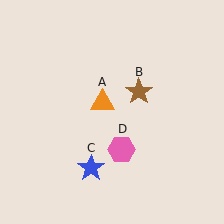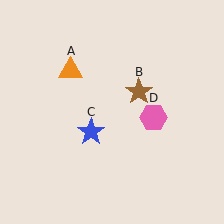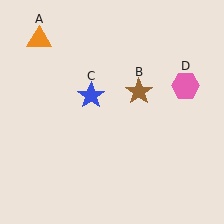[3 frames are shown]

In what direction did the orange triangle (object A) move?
The orange triangle (object A) moved up and to the left.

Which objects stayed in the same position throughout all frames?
Brown star (object B) remained stationary.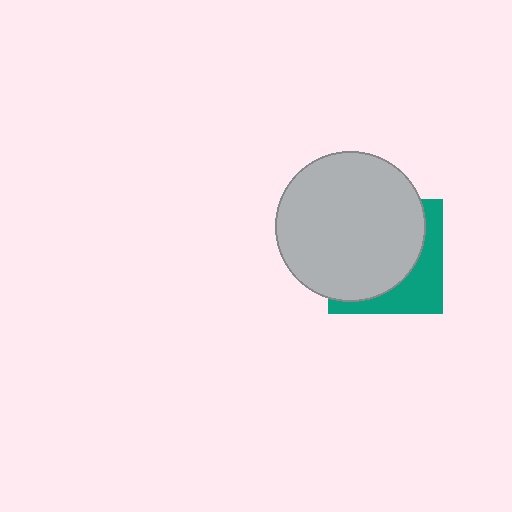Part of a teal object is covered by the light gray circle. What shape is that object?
It is a square.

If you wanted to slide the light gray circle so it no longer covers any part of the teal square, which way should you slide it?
Slide it toward the upper-left — that is the most direct way to separate the two shapes.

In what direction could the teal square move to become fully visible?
The teal square could move toward the lower-right. That would shift it out from behind the light gray circle entirely.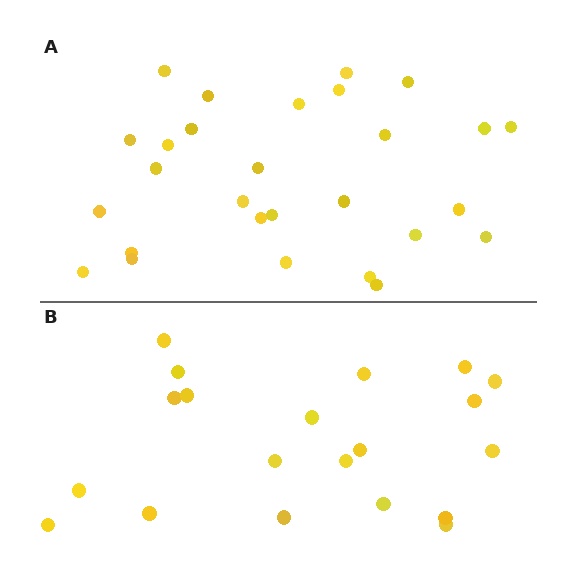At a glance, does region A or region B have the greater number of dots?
Region A (the top region) has more dots.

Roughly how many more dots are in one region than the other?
Region A has roughly 8 or so more dots than region B.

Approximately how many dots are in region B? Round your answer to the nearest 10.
About 20 dots.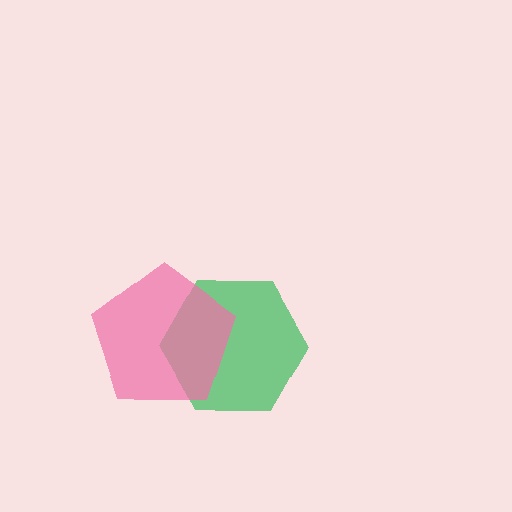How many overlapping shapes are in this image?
There are 2 overlapping shapes in the image.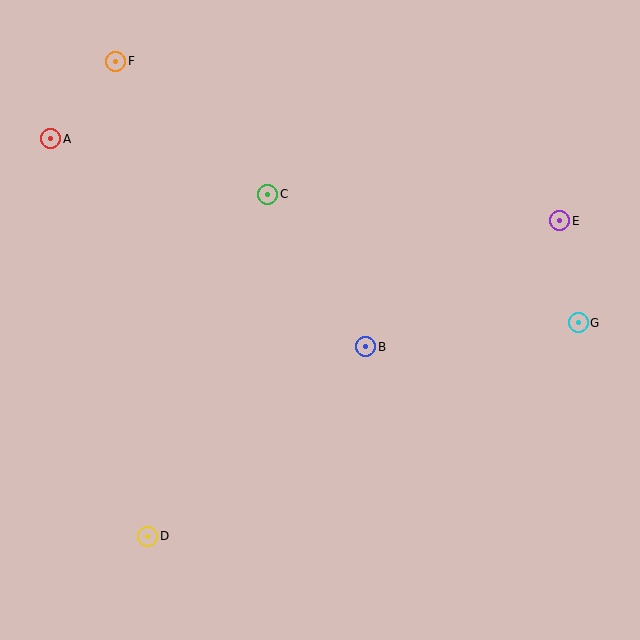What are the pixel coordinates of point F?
Point F is at (116, 61).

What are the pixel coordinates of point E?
Point E is at (560, 221).